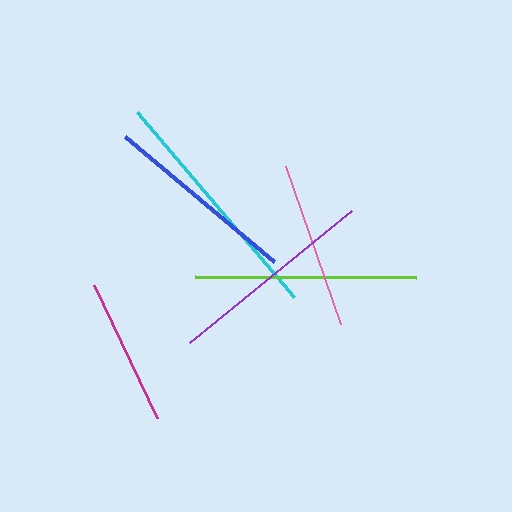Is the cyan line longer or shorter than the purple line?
The cyan line is longer than the purple line.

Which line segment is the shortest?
The magenta line is the shortest at approximately 147 pixels.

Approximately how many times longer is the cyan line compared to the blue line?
The cyan line is approximately 1.3 times the length of the blue line.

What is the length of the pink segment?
The pink segment is approximately 167 pixels long.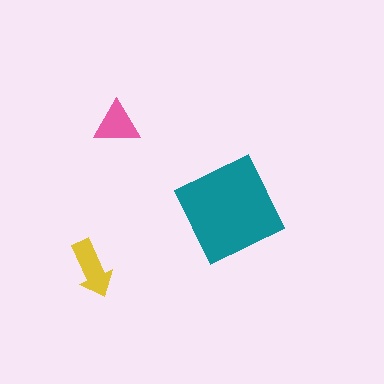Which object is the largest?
The teal diamond.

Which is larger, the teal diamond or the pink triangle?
The teal diamond.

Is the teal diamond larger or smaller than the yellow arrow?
Larger.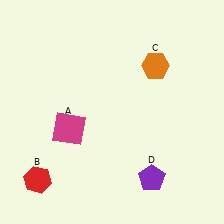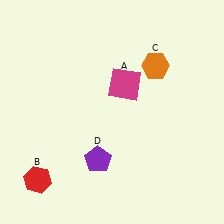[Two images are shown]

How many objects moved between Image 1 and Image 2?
2 objects moved between the two images.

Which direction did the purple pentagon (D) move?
The purple pentagon (D) moved left.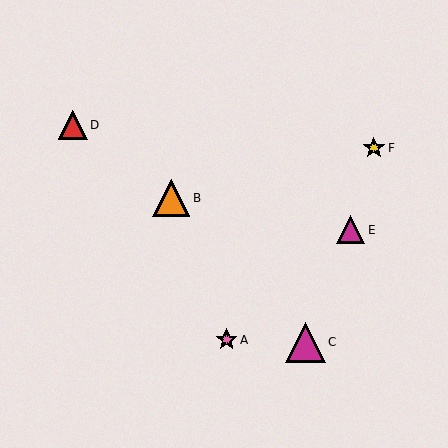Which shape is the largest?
The magenta triangle (labeled C) is the largest.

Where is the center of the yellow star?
The center of the yellow star is at (374, 148).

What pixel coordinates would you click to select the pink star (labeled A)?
Click at (227, 340) to select the pink star A.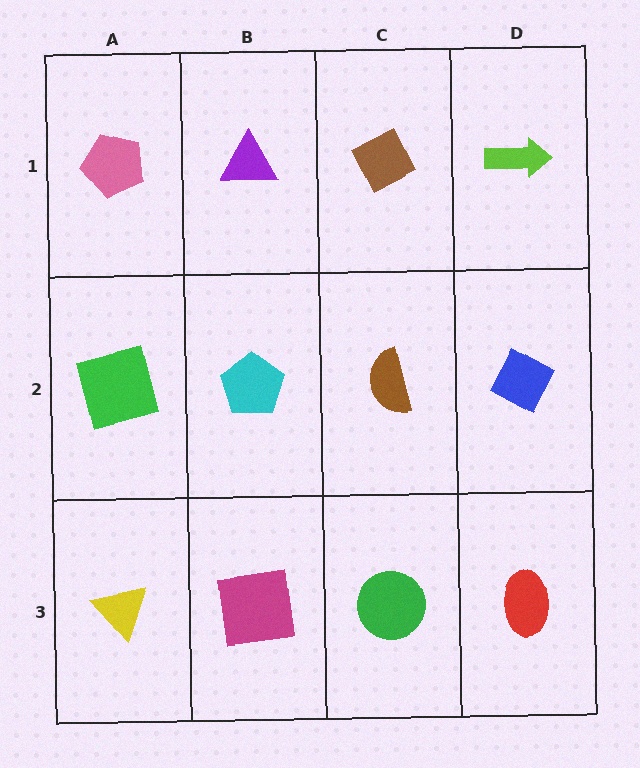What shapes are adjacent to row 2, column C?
A brown diamond (row 1, column C), a green circle (row 3, column C), a cyan pentagon (row 2, column B), a blue diamond (row 2, column D).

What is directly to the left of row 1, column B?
A pink pentagon.